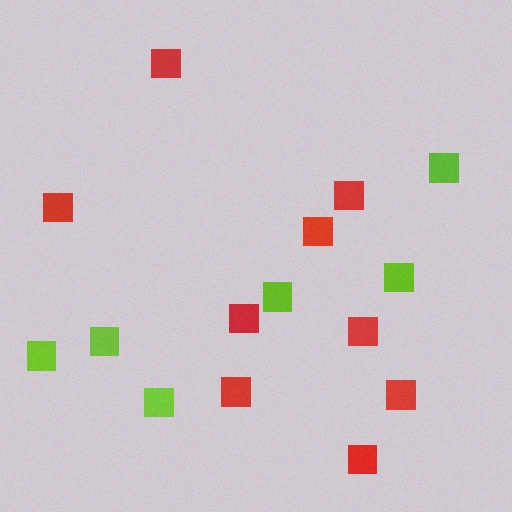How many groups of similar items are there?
There are 2 groups: one group of red squares (9) and one group of lime squares (6).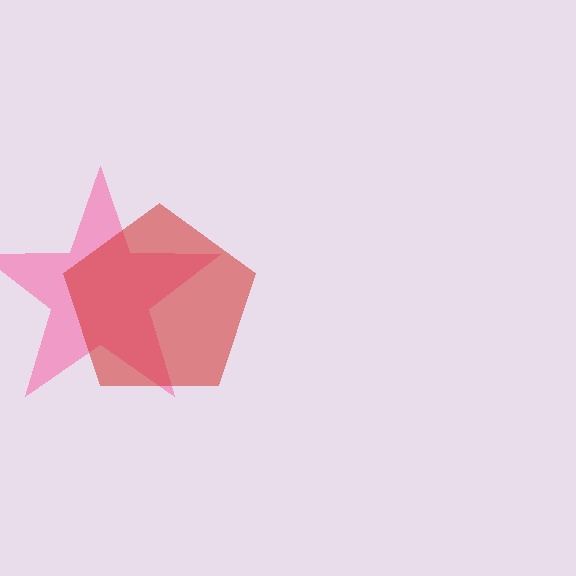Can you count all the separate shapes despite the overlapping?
Yes, there are 2 separate shapes.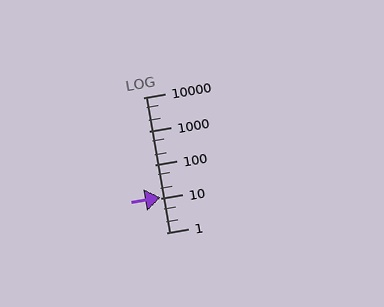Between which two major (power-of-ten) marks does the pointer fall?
The pointer is between 10 and 100.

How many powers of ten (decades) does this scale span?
The scale spans 4 decades, from 1 to 10000.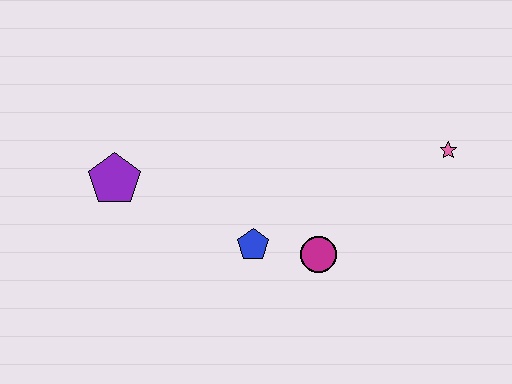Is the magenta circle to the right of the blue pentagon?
Yes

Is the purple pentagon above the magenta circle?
Yes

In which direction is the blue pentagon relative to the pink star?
The blue pentagon is to the left of the pink star.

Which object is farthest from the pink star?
The purple pentagon is farthest from the pink star.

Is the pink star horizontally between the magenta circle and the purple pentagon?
No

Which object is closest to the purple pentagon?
The blue pentagon is closest to the purple pentagon.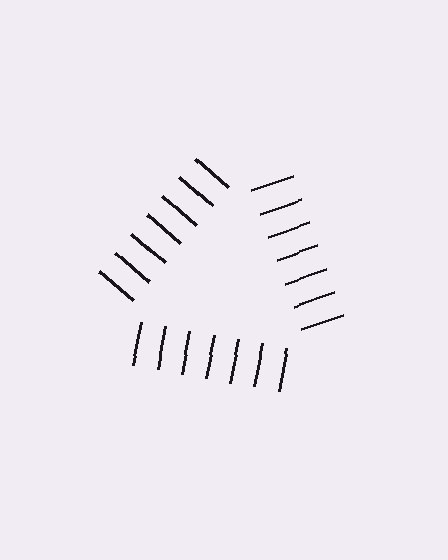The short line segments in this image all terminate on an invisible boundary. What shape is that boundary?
An illusory triangle — the line segments terminate on its edges but no continuous stroke is drawn.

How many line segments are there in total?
21 — 7 along each of the 3 edges.